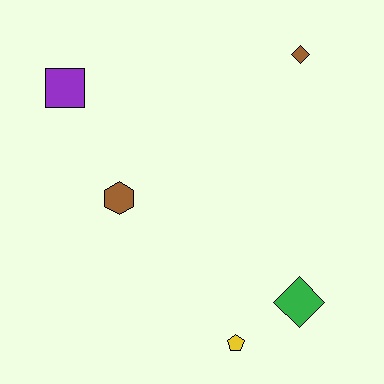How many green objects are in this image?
There is 1 green object.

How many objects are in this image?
There are 5 objects.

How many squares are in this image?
There is 1 square.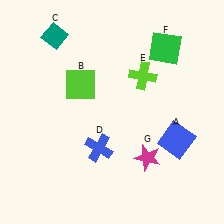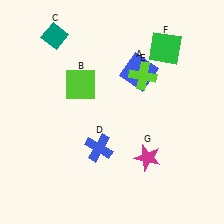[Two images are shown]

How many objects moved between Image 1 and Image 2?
1 object moved between the two images.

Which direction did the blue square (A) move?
The blue square (A) moved up.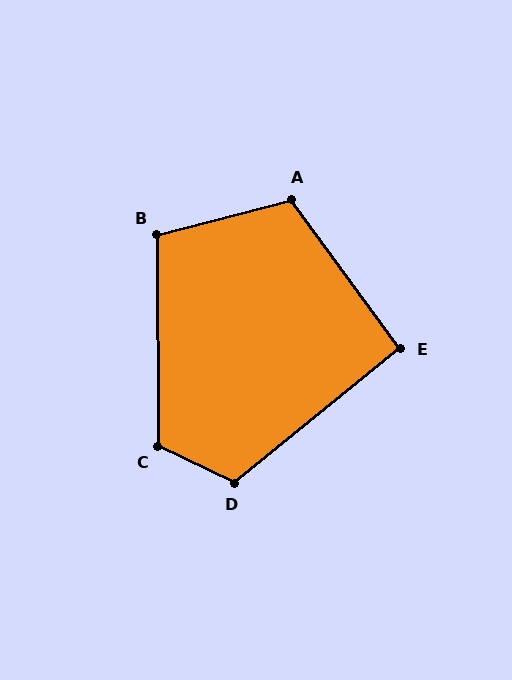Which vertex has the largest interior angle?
C, at approximately 116 degrees.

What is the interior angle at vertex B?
Approximately 104 degrees (obtuse).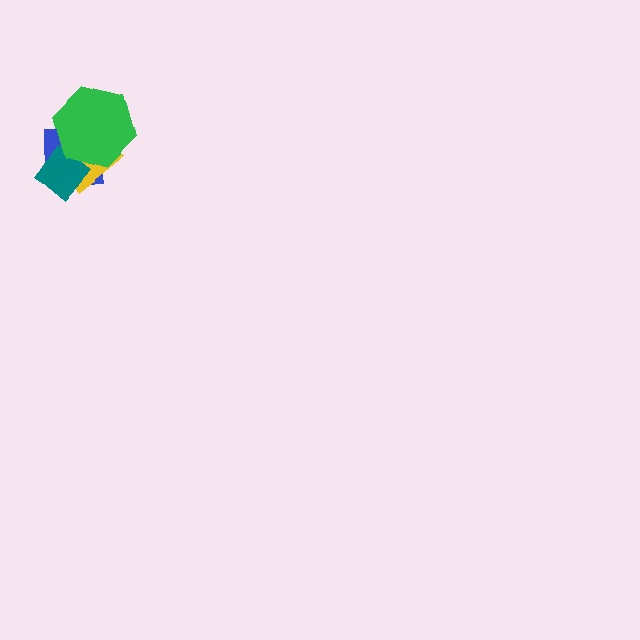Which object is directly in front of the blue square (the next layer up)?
The yellow rectangle is directly in front of the blue square.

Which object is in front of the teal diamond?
The green hexagon is in front of the teal diamond.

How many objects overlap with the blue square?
3 objects overlap with the blue square.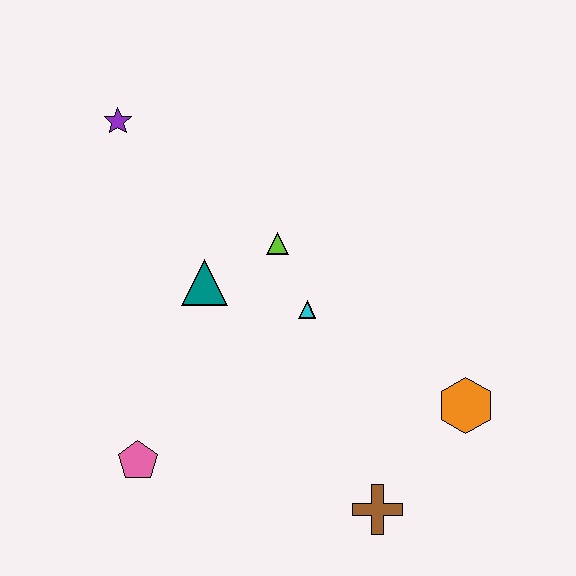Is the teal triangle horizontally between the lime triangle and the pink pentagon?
Yes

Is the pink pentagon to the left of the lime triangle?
Yes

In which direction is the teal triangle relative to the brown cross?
The teal triangle is above the brown cross.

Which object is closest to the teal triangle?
The lime triangle is closest to the teal triangle.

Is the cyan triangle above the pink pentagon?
Yes